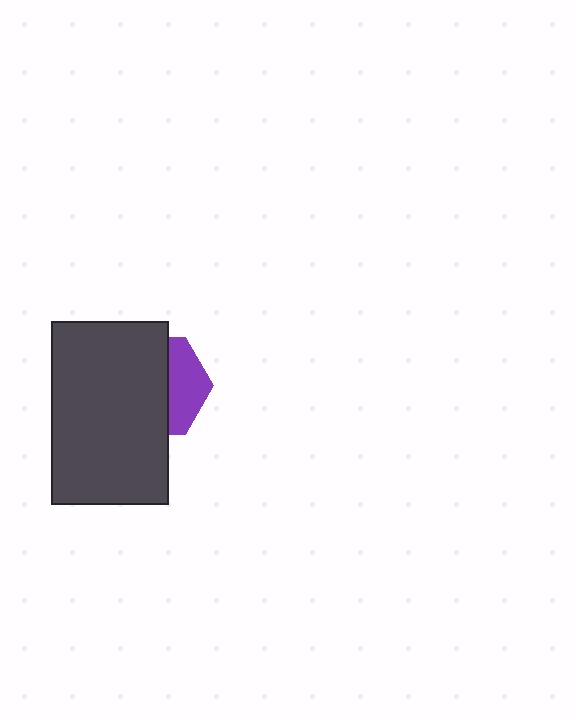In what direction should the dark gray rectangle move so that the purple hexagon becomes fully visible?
The dark gray rectangle should move left. That is the shortest direction to clear the overlap and leave the purple hexagon fully visible.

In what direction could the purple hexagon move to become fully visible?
The purple hexagon could move right. That would shift it out from behind the dark gray rectangle entirely.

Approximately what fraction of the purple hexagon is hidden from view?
Roughly 64% of the purple hexagon is hidden behind the dark gray rectangle.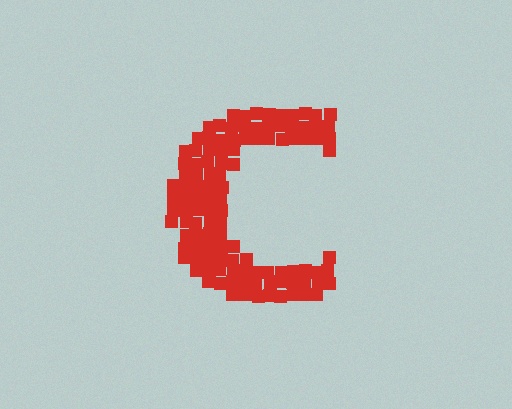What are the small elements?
The small elements are squares.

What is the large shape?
The large shape is the letter C.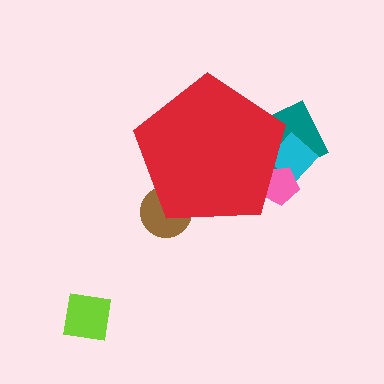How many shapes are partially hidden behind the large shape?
4 shapes are partially hidden.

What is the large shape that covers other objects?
A red pentagon.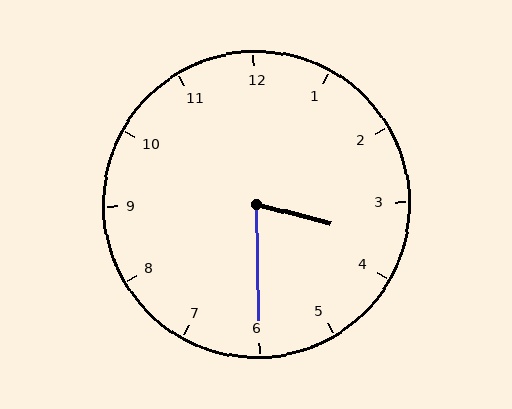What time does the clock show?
3:30.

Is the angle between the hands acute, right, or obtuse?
It is acute.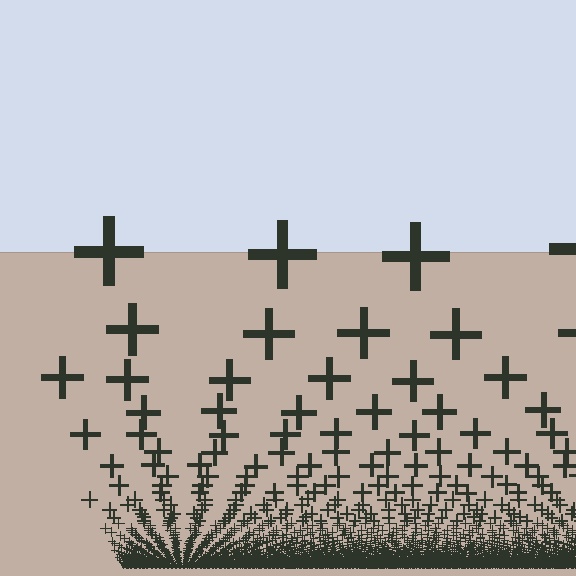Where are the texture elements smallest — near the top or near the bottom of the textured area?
Near the bottom.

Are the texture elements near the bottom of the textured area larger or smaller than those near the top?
Smaller. The gradient is inverted — elements near the bottom are smaller and denser.